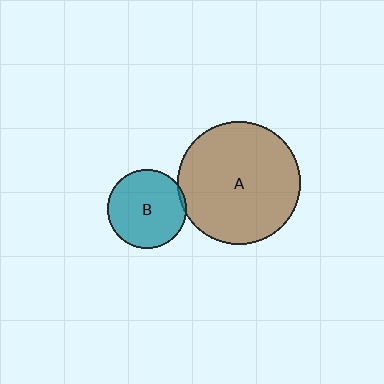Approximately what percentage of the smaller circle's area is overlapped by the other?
Approximately 5%.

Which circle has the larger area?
Circle A (brown).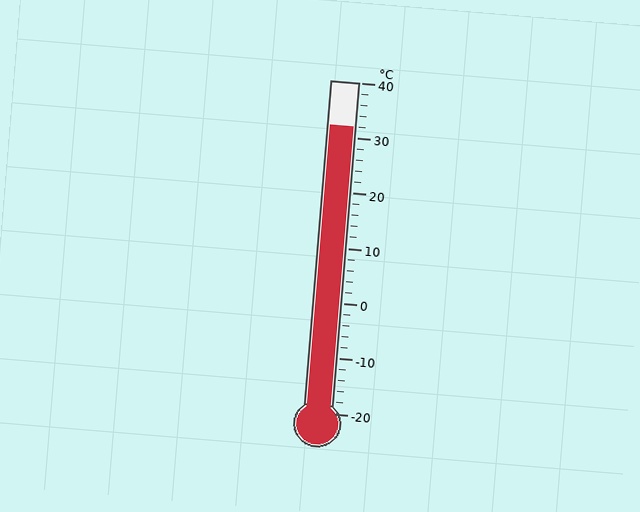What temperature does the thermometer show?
The thermometer shows approximately 32°C.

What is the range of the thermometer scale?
The thermometer scale ranges from -20°C to 40°C.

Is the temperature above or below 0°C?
The temperature is above 0°C.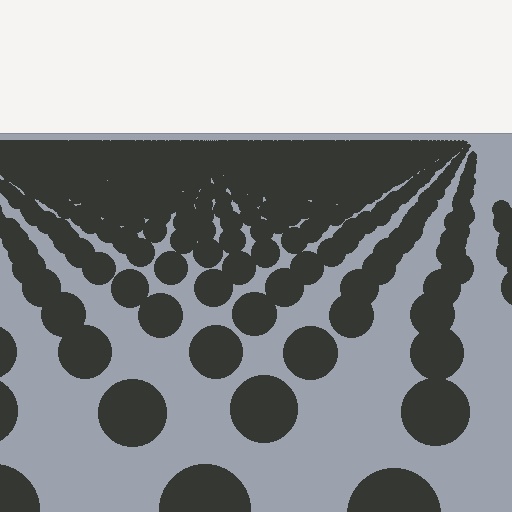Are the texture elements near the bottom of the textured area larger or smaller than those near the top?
Larger. Near the bottom, elements are closer to the viewer and appear at a bigger on-screen size.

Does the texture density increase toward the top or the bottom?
Density increases toward the top.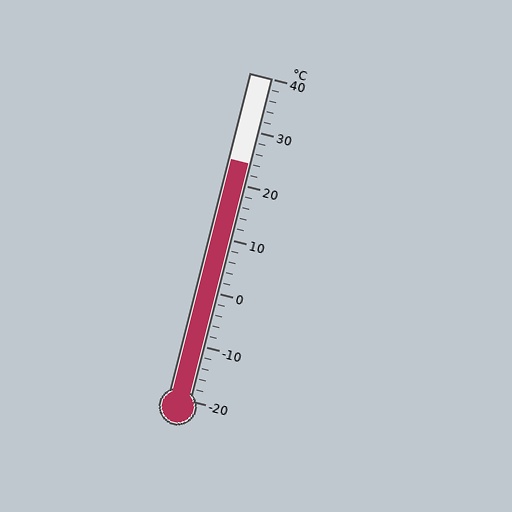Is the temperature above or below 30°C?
The temperature is below 30°C.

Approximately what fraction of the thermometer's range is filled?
The thermometer is filled to approximately 75% of its range.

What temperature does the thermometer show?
The thermometer shows approximately 24°C.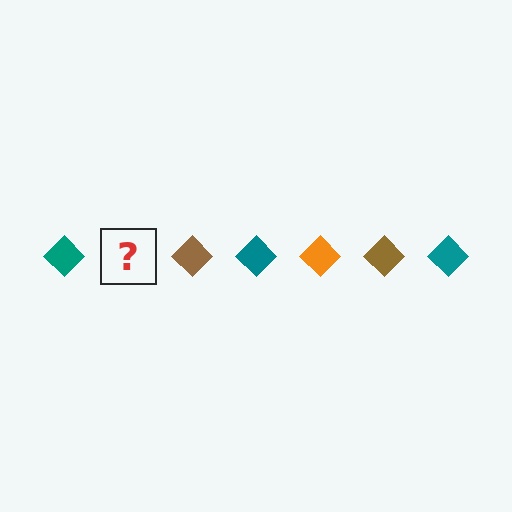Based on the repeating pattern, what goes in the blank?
The blank should be an orange diamond.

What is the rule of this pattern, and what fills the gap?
The rule is that the pattern cycles through teal, orange, brown diamonds. The gap should be filled with an orange diamond.